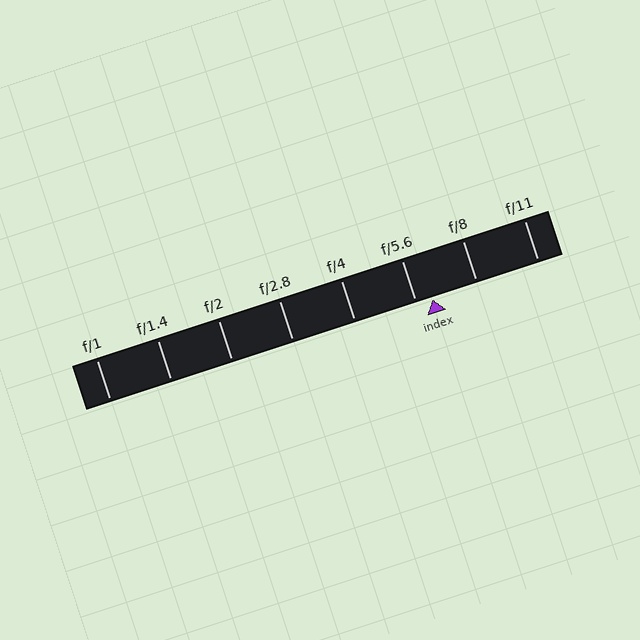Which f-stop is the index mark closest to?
The index mark is closest to f/5.6.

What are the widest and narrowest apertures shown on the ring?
The widest aperture shown is f/1 and the narrowest is f/11.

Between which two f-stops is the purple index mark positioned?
The index mark is between f/5.6 and f/8.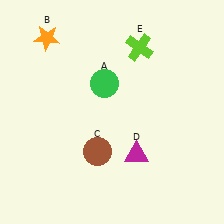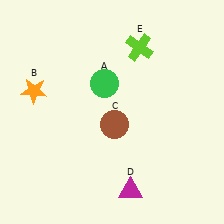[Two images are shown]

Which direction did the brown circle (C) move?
The brown circle (C) moved up.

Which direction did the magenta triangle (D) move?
The magenta triangle (D) moved down.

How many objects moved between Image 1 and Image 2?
3 objects moved between the two images.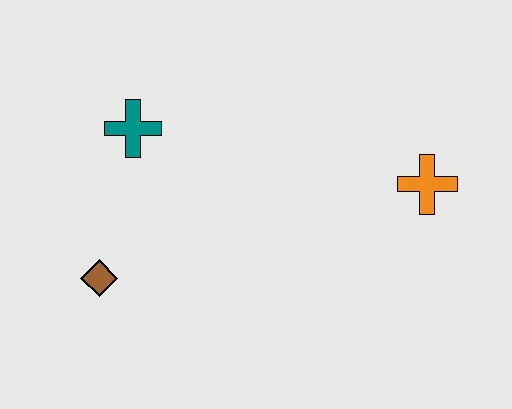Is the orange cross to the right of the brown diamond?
Yes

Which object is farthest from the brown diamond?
The orange cross is farthest from the brown diamond.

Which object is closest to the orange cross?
The teal cross is closest to the orange cross.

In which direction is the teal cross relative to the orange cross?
The teal cross is to the left of the orange cross.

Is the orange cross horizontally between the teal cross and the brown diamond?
No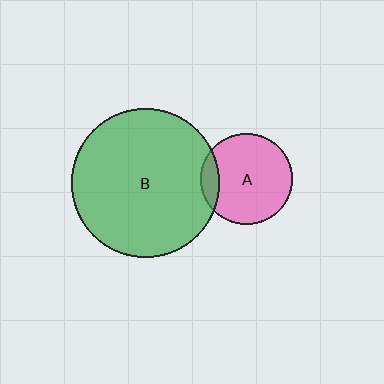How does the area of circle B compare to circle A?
Approximately 2.6 times.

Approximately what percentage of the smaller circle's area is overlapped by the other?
Approximately 10%.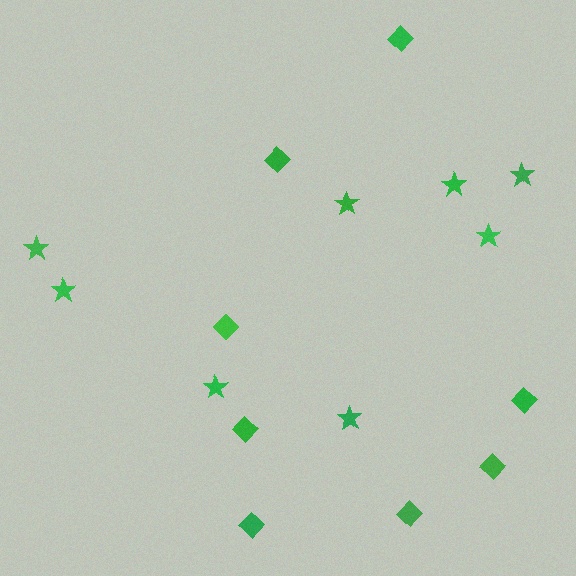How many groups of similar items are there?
There are 2 groups: one group of diamonds (8) and one group of stars (8).